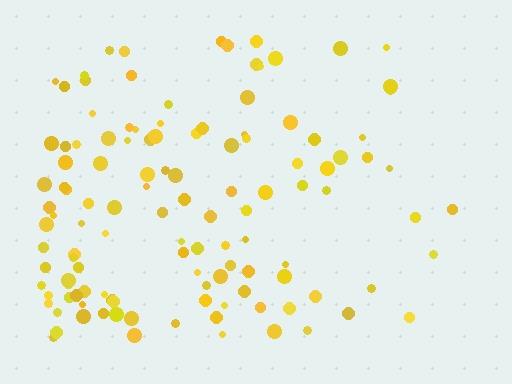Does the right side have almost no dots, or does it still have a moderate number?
Still a moderate number, just noticeably fewer than the left.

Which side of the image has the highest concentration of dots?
The left.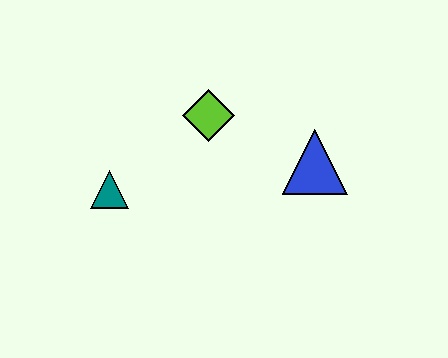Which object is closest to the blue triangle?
The lime diamond is closest to the blue triangle.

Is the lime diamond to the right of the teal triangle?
Yes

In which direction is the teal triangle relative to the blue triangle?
The teal triangle is to the left of the blue triangle.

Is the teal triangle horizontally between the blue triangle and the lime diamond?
No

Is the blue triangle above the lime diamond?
No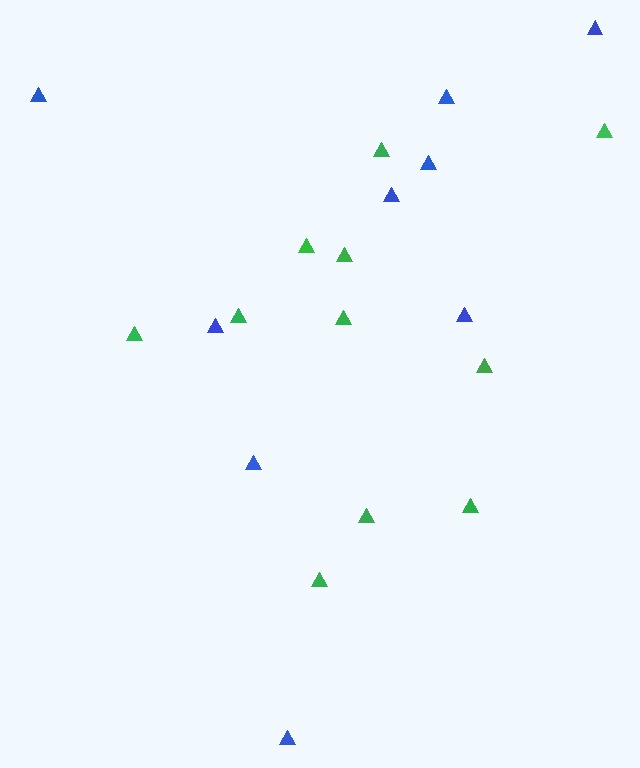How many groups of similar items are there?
There are 2 groups: one group of blue triangles (9) and one group of green triangles (11).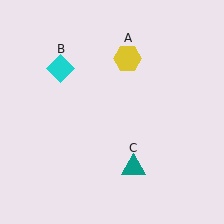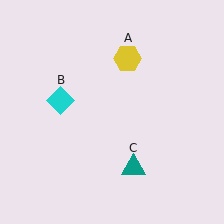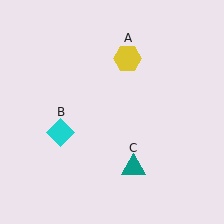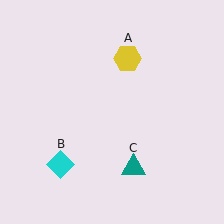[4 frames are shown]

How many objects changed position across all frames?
1 object changed position: cyan diamond (object B).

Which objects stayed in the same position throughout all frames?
Yellow hexagon (object A) and teal triangle (object C) remained stationary.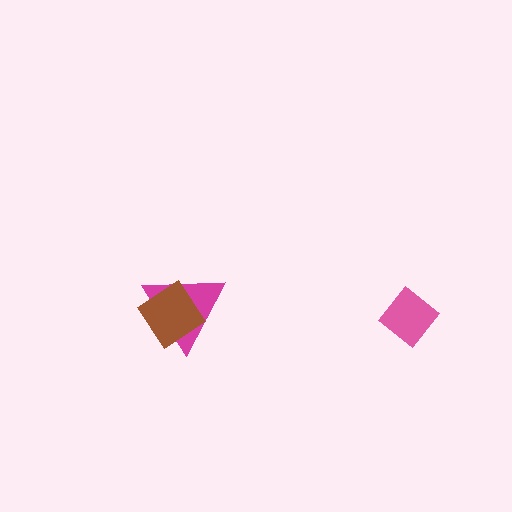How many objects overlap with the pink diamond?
0 objects overlap with the pink diamond.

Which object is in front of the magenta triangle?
The brown diamond is in front of the magenta triangle.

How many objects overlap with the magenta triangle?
1 object overlaps with the magenta triangle.